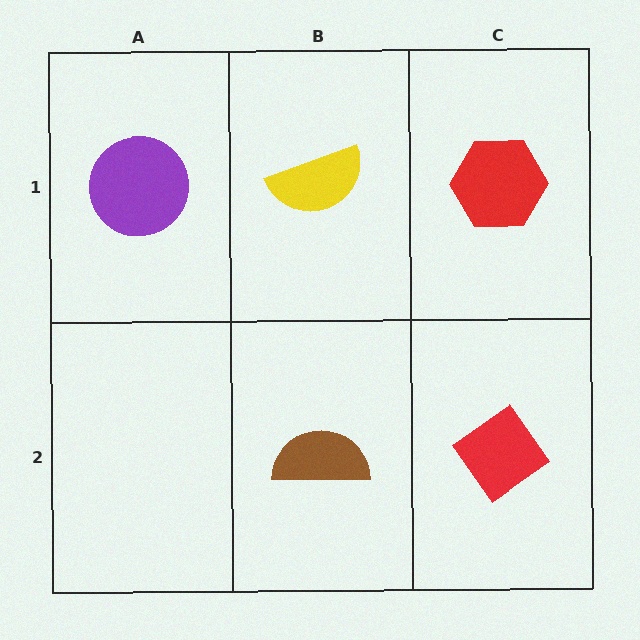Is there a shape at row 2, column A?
No, that cell is empty.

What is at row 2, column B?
A brown semicircle.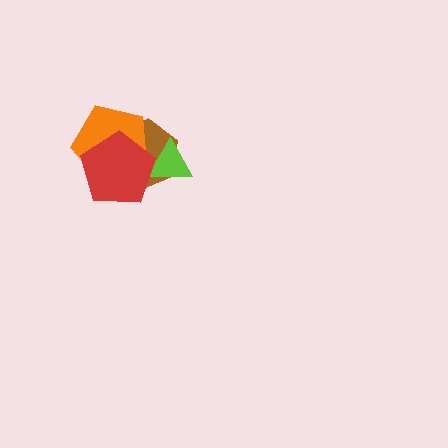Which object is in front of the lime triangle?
The red pentagon is in front of the lime triangle.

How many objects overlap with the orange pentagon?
2 objects overlap with the orange pentagon.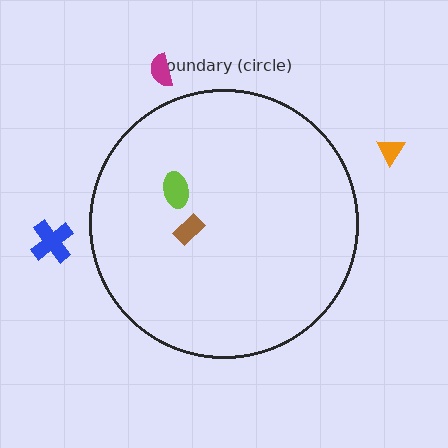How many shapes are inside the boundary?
2 inside, 3 outside.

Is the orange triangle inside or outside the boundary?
Outside.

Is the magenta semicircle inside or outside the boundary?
Outside.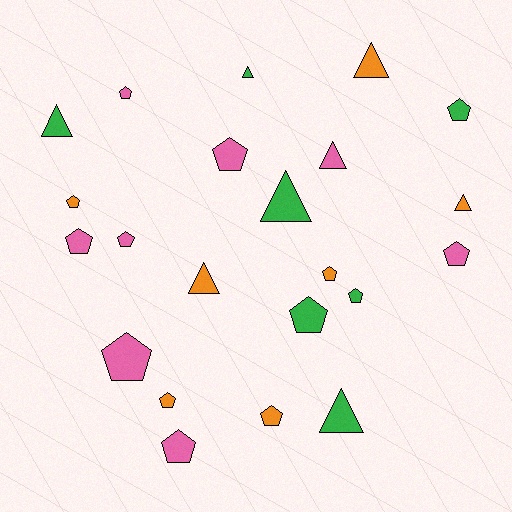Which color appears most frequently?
Pink, with 8 objects.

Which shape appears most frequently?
Pentagon, with 14 objects.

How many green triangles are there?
There are 4 green triangles.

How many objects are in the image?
There are 22 objects.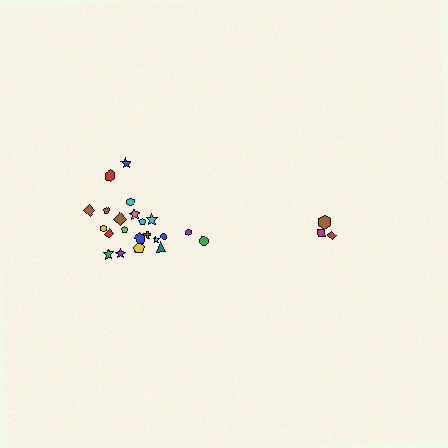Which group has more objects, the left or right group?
The left group.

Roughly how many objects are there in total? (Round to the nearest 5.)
Roughly 25 objects in total.